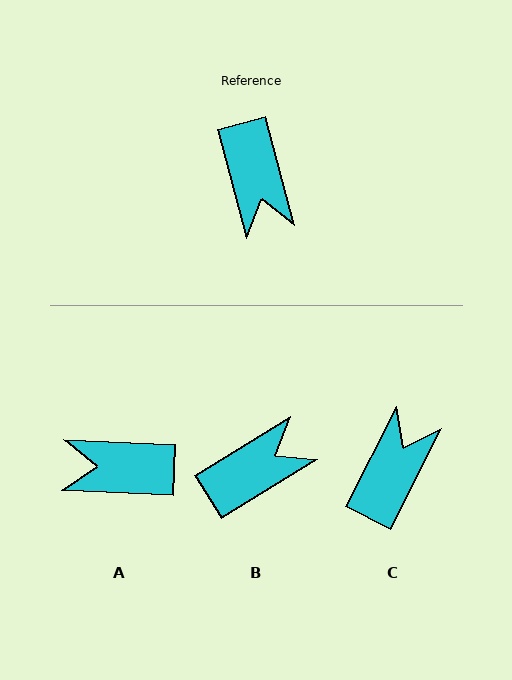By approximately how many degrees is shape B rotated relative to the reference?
Approximately 106 degrees counter-clockwise.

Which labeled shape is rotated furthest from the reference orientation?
C, about 138 degrees away.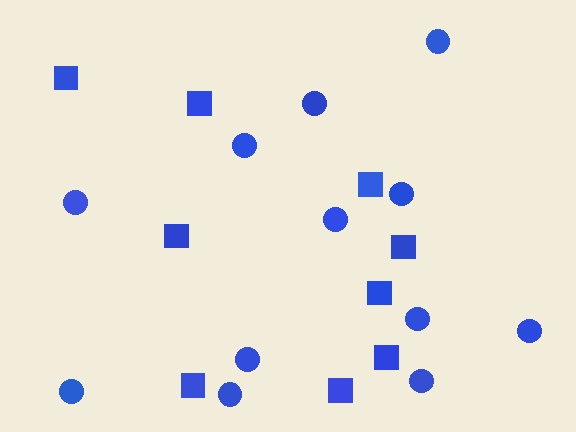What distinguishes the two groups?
There are 2 groups: one group of circles (12) and one group of squares (9).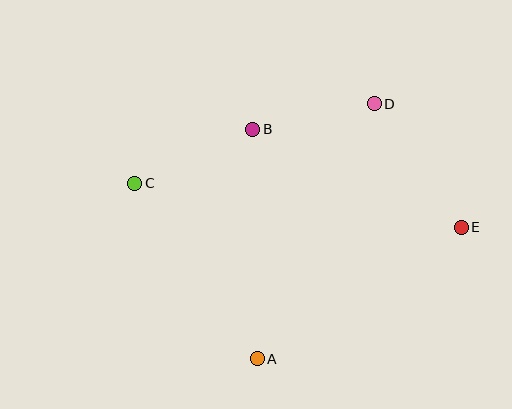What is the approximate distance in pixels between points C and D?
The distance between C and D is approximately 252 pixels.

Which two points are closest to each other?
Points B and D are closest to each other.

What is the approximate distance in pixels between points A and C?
The distance between A and C is approximately 214 pixels.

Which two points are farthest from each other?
Points C and E are farthest from each other.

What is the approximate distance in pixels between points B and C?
The distance between B and C is approximately 130 pixels.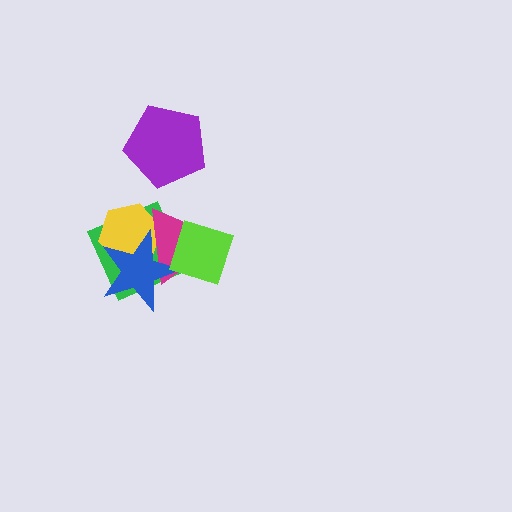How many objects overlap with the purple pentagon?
0 objects overlap with the purple pentagon.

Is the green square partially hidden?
Yes, it is partially covered by another shape.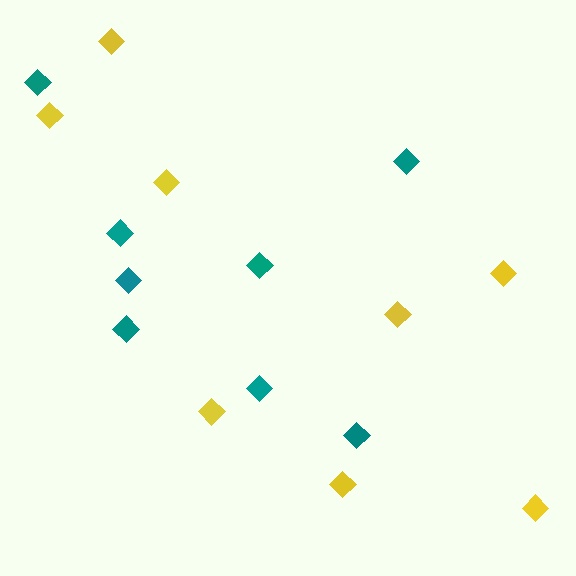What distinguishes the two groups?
There are 2 groups: one group of teal diamonds (8) and one group of yellow diamonds (8).